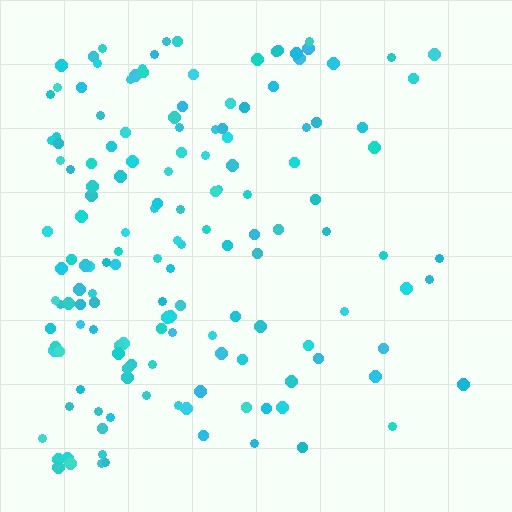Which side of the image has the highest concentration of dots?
The left.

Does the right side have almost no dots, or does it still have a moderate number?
Still a moderate number, just noticeably fewer than the left.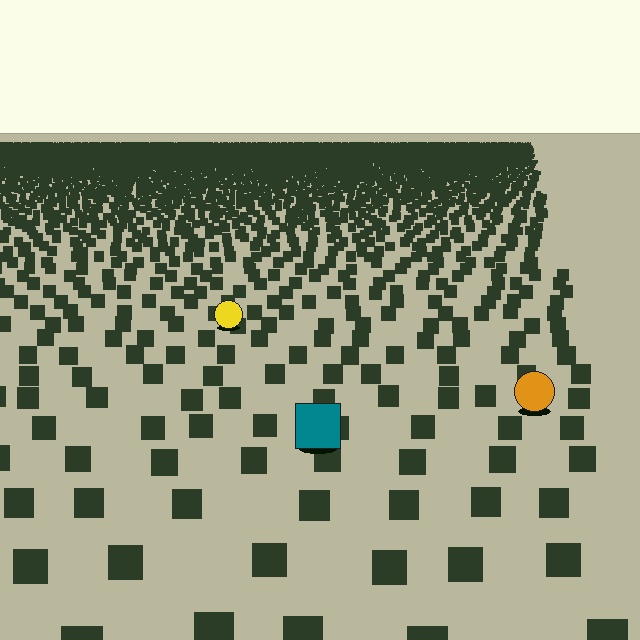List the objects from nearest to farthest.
From nearest to farthest: the teal square, the orange circle, the yellow circle.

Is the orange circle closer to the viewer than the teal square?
No. The teal square is closer — you can tell from the texture gradient: the ground texture is coarser near it.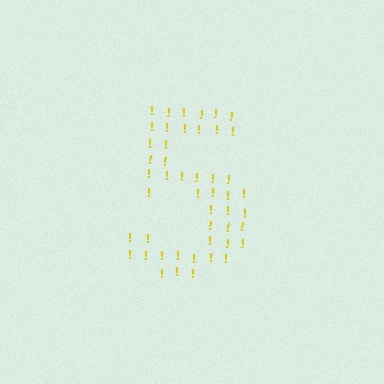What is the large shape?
The large shape is the digit 5.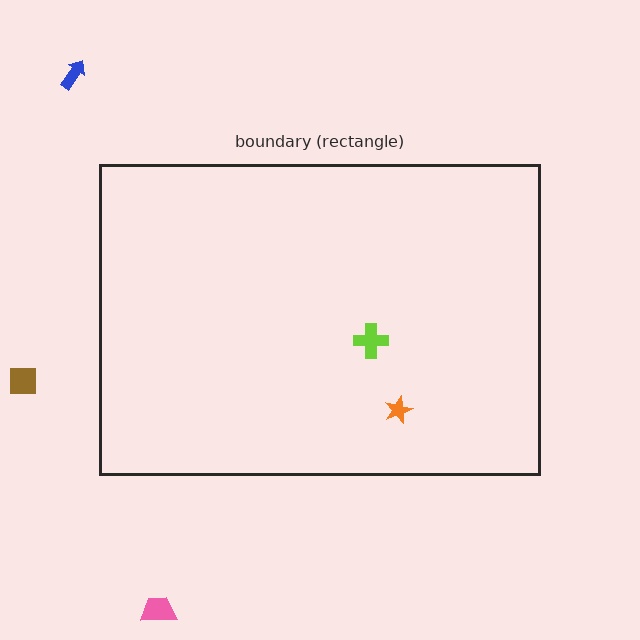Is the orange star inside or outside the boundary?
Inside.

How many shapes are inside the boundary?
2 inside, 3 outside.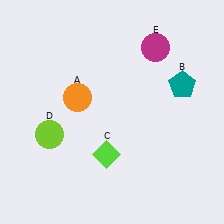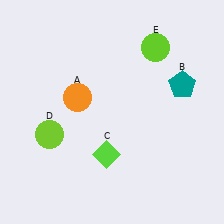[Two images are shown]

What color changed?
The circle (E) changed from magenta in Image 1 to lime in Image 2.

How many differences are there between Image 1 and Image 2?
There is 1 difference between the two images.